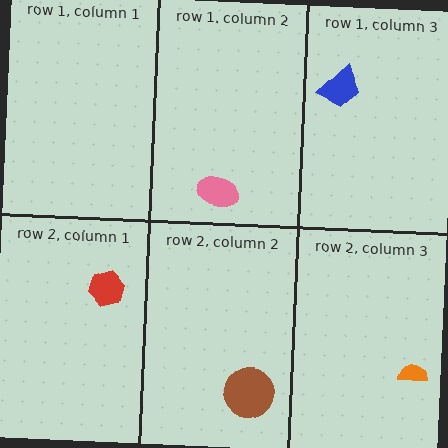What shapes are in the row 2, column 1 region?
The red hexagon.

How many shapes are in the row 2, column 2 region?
1.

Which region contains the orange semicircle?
The row 2, column 3 region.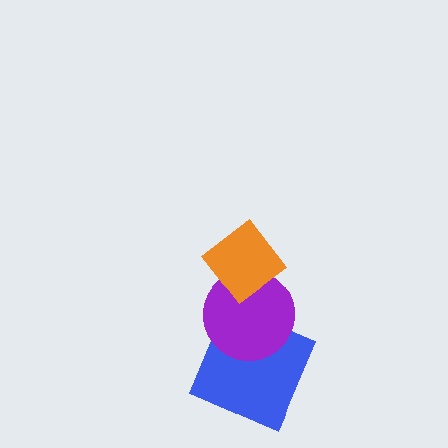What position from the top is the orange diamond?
The orange diamond is 1st from the top.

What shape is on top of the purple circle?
The orange diamond is on top of the purple circle.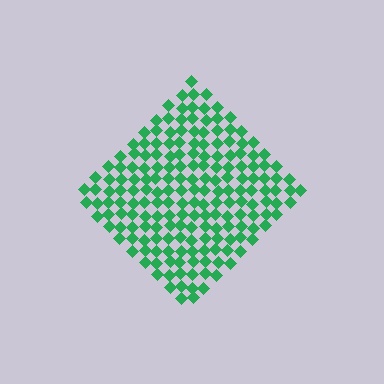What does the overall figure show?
The overall figure shows a diamond.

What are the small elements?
The small elements are diamonds.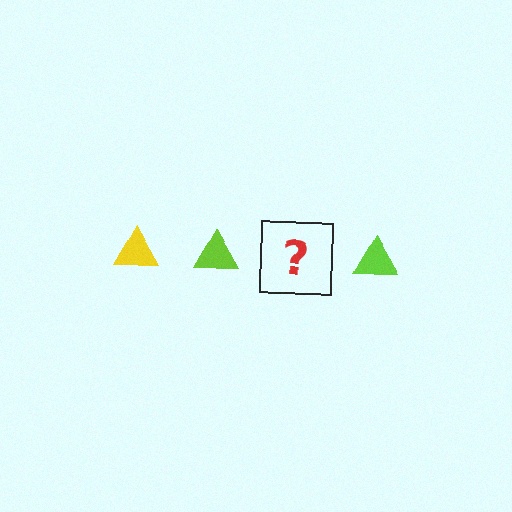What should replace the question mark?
The question mark should be replaced with a yellow triangle.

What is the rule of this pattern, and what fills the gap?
The rule is that the pattern cycles through yellow, lime triangles. The gap should be filled with a yellow triangle.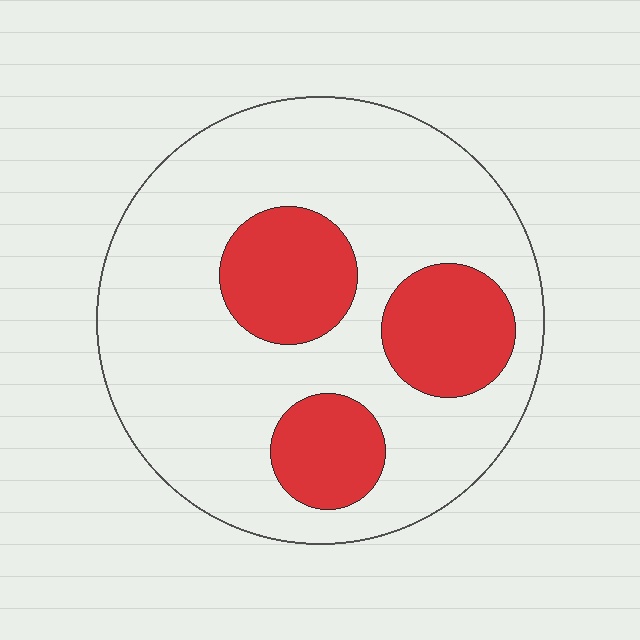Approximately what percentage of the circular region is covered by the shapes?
Approximately 25%.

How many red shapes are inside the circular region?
3.